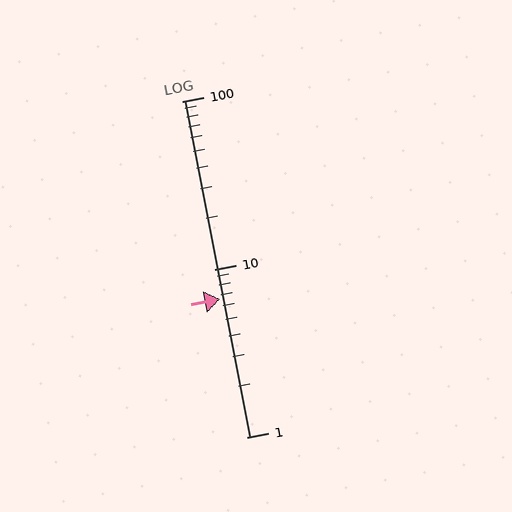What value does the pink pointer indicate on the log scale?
The pointer indicates approximately 6.6.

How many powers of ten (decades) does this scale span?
The scale spans 2 decades, from 1 to 100.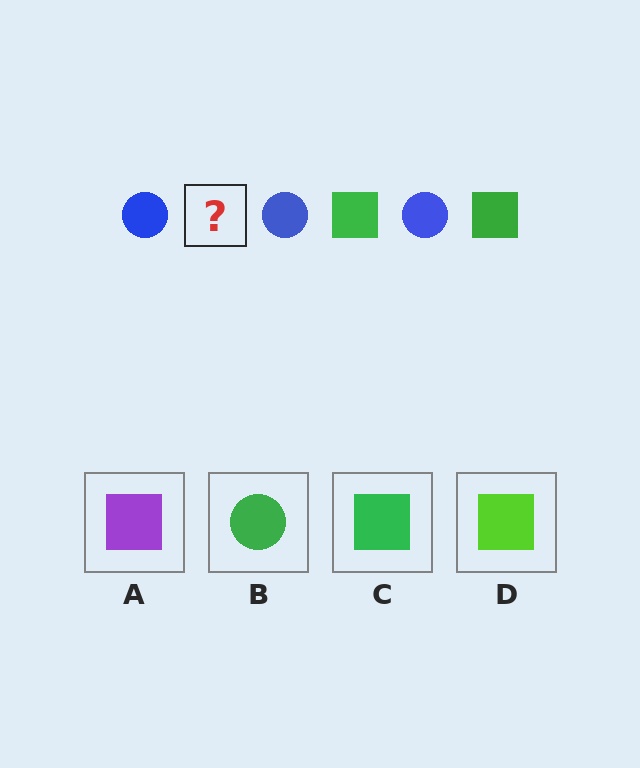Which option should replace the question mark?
Option C.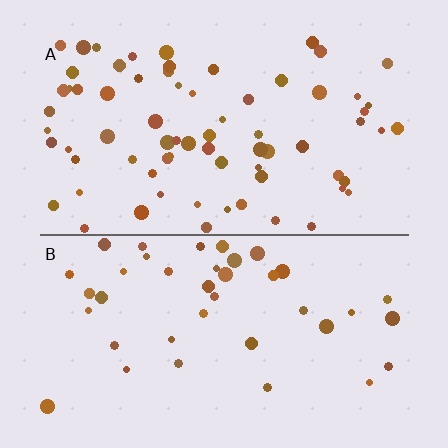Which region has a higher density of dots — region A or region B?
A (the top).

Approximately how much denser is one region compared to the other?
Approximately 1.8× — region A over region B.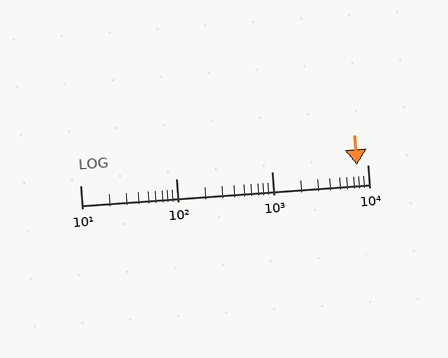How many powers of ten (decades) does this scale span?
The scale spans 3 decades, from 10 to 10000.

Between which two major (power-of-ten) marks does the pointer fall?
The pointer is between 1000 and 10000.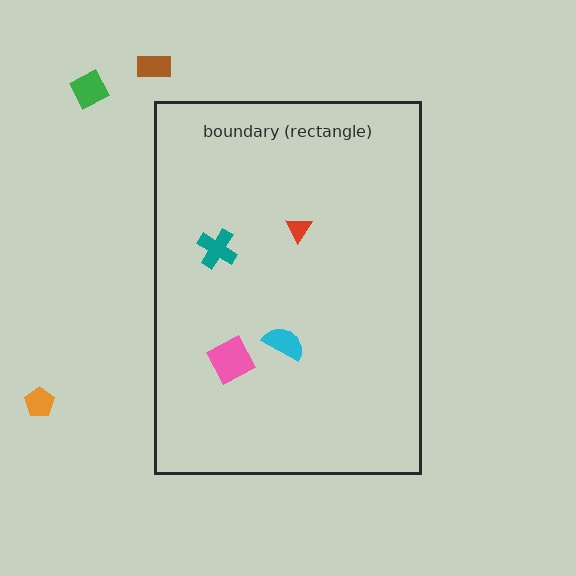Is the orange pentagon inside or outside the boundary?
Outside.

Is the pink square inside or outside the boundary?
Inside.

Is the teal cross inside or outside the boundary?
Inside.